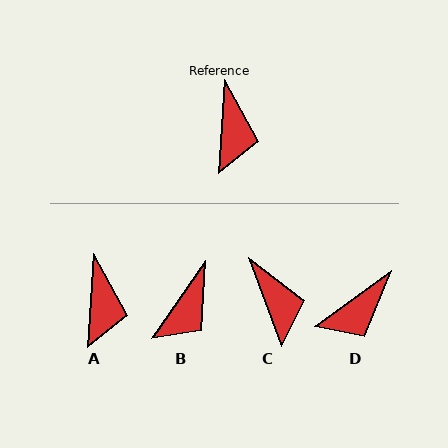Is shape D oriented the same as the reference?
No, it is off by about 50 degrees.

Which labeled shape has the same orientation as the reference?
A.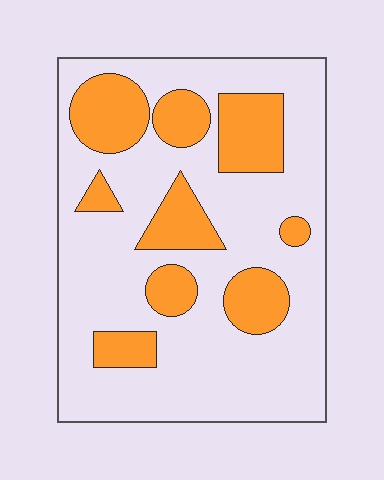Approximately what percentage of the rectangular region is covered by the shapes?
Approximately 25%.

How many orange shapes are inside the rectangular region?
9.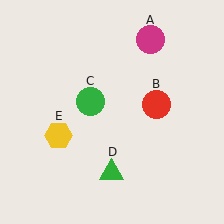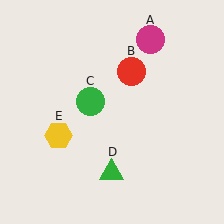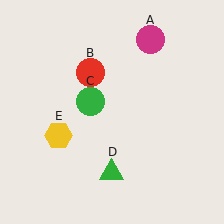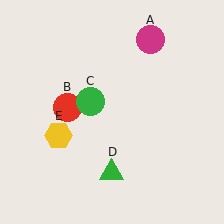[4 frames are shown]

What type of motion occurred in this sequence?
The red circle (object B) rotated counterclockwise around the center of the scene.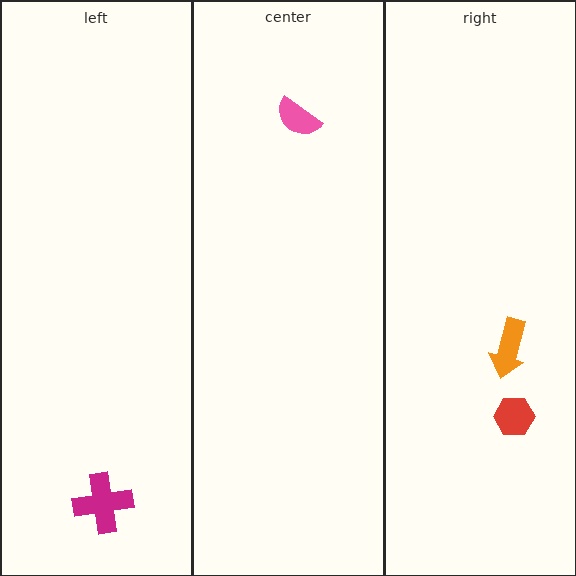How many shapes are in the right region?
2.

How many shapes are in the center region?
1.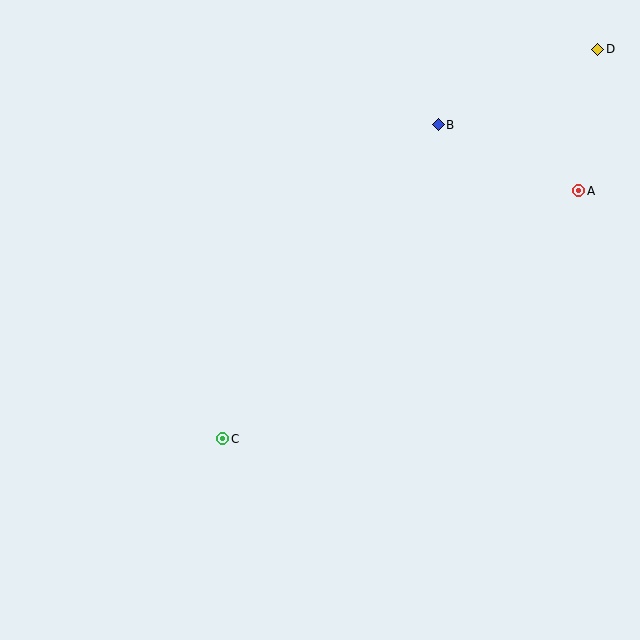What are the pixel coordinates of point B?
Point B is at (438, 125).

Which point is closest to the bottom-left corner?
Point C is closest to the bottom-left corner.